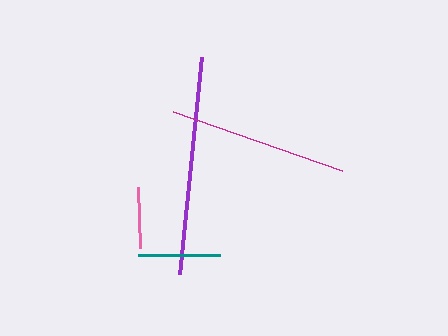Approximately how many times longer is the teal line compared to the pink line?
The teal line is approximately 1.4 times the length of the pink line.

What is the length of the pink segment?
The pink segment is approximately 61 pixels long.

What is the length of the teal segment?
The teal segment is approximately 83 pixels long.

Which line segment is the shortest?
The pink line is the shortest at approximately 61 pixels.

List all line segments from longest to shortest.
From longest to shortest: purple, magenta, teal, pink.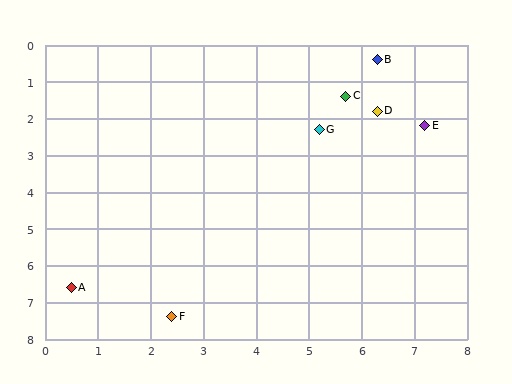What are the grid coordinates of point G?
Point G is at approximately (5.2, 2.3).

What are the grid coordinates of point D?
Point D is at approximately (6.3, 1.8).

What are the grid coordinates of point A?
Point A is at approximately (0.5, 6.6).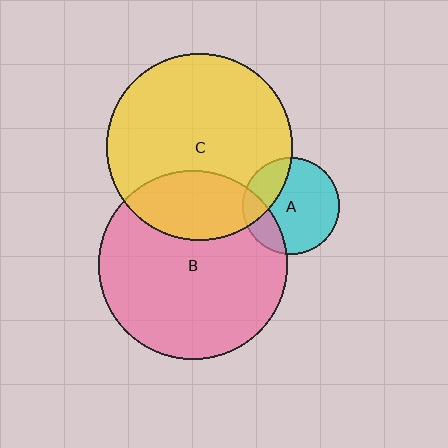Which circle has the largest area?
Circle B (pink).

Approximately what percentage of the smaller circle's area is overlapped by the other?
Approximately 25%.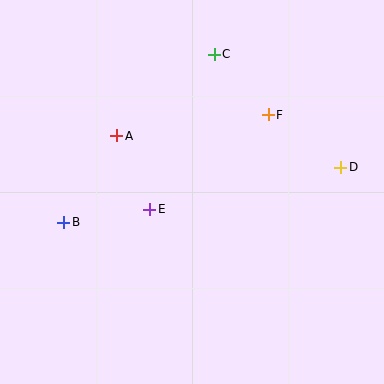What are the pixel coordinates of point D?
Point D is at (341, 167).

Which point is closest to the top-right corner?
Point F is closest to the top-right corner.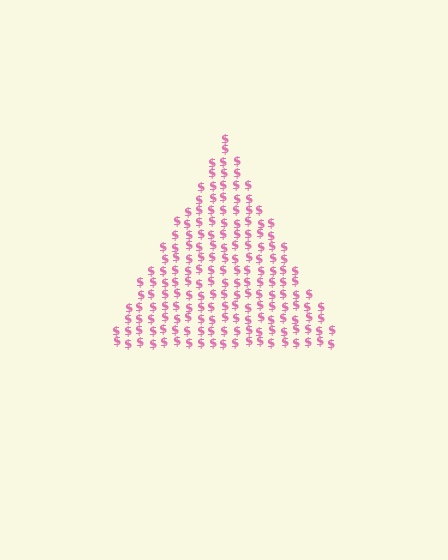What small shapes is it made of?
It is made of small dollar signs.